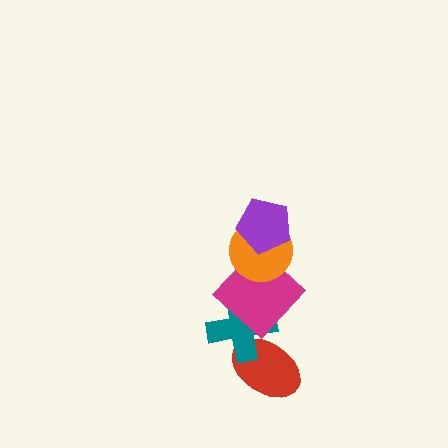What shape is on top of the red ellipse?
The teal cross is on top of the red ellipse.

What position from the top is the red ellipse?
The red ellipse is 5th from the top.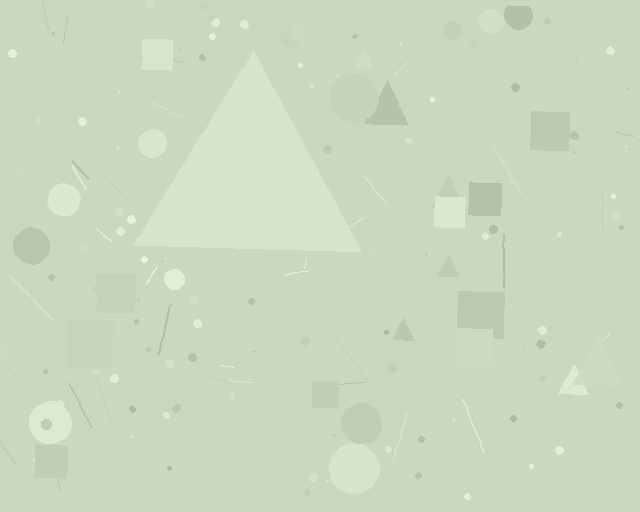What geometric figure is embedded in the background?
A triangle is embedded in the background.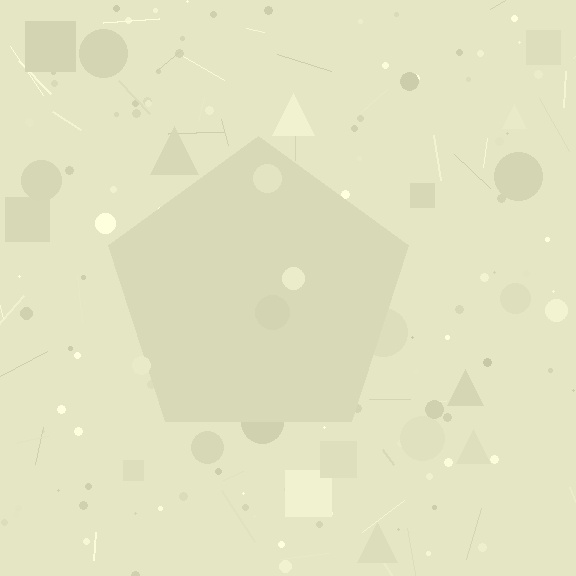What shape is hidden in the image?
A pentagon is hidden in the image.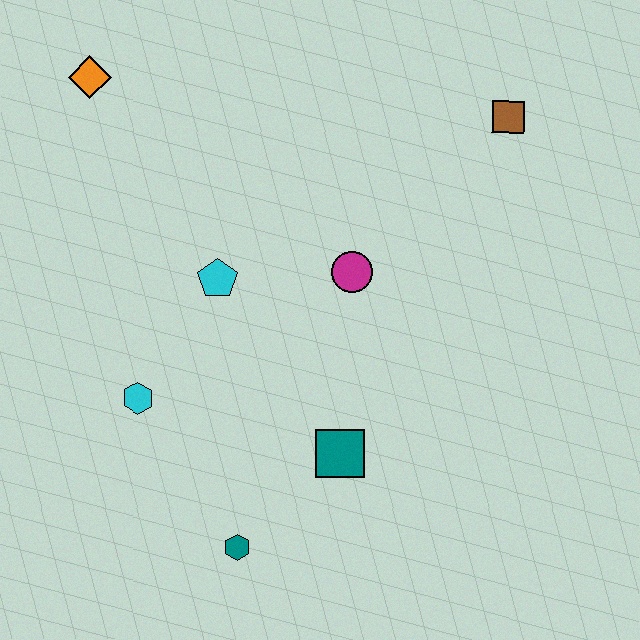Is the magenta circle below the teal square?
No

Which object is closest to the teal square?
The teal hexagon is closest to the teal square.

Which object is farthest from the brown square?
The teal hexagon is farthest from the brown square.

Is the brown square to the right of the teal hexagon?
Yes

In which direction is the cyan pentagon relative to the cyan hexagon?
The cyan pentagon is above the cyan hexagon.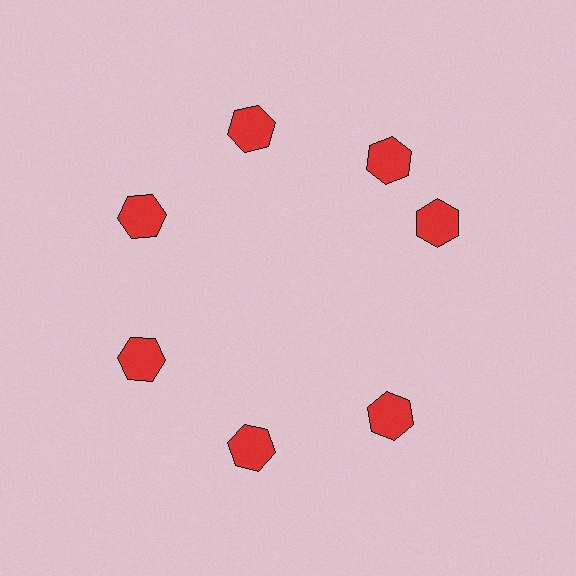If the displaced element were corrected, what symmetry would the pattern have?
It would have 7-fold rotational symmetry — the pattern would map onto itself every 51 degrees.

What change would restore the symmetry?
The symmetry would be restored by rotating it back into even spacing with its neighbors so that all 7 hexagons sit at equal angles and equal distance from the center.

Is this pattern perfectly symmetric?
No. The 7 red hexagons are arranged in a ring, but one element near the 3 o'clock position is rotated out of alignment along the ring, breaking the 7-fold rotational symmetry.